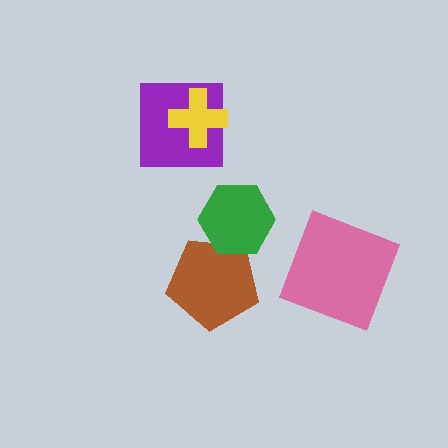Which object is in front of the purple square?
The yellow cross is in front of the purple square.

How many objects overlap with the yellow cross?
1 object overlaps with the yellow cross.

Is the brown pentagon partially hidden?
Yes, it is partially covered by another shape.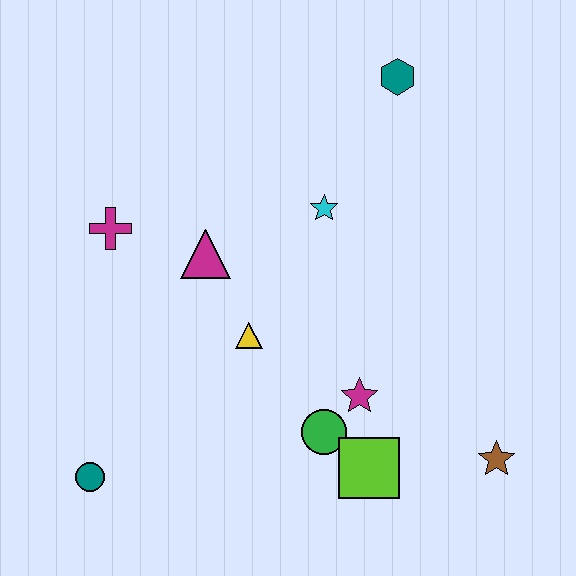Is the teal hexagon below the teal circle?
No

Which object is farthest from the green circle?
The teal hexagon is farthest from the green circle.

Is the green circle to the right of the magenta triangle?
Yes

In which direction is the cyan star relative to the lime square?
The cyan star is above the lime square.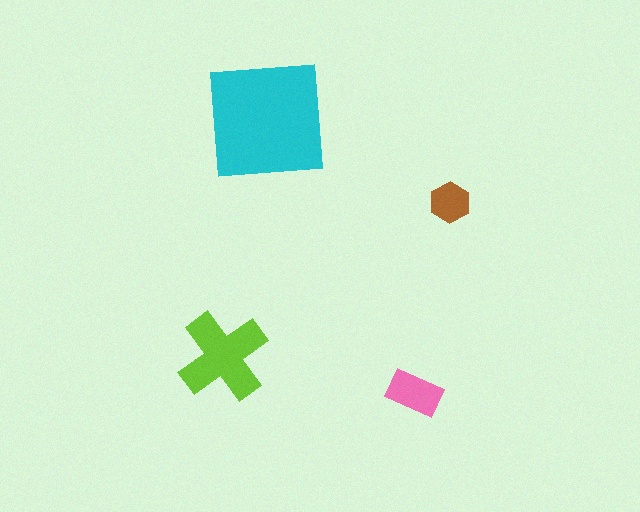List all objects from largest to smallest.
The cyan square, the lime cross, the pink rectangle, the brown hexagon.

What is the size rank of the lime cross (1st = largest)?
2nd.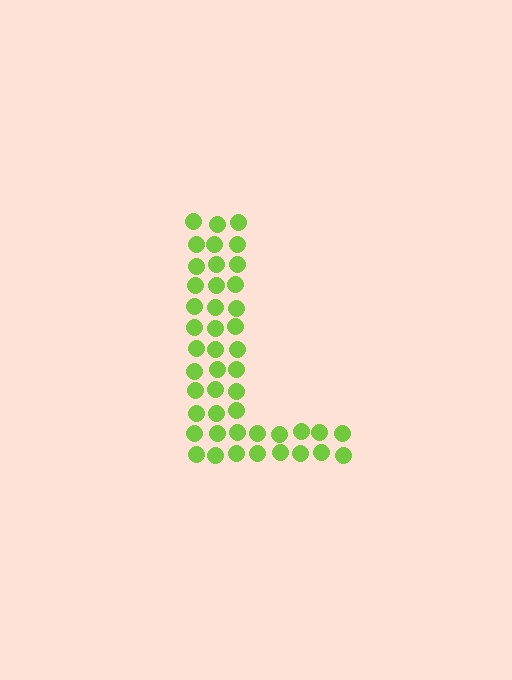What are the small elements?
The small elements are circles.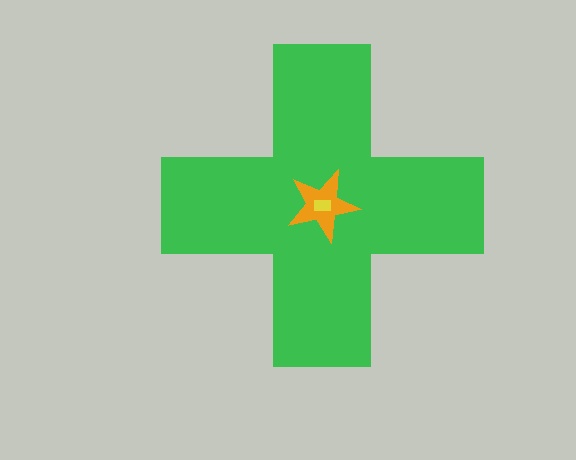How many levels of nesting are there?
3.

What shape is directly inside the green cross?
The orange star.